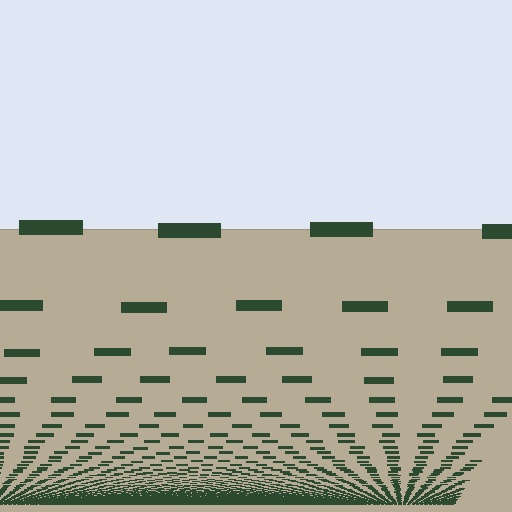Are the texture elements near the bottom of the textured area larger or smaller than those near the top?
Smaller. The gradient is inverted — elements near the bottom are smaller and denser.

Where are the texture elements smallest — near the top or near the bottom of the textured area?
Near the bottom.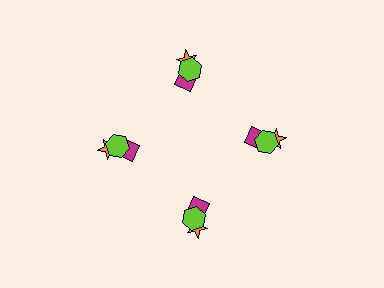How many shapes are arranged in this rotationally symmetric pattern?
There are 12 shapes, arranged in 4 groups of 3.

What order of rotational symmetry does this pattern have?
This pattern has 4-fold rotational symmetry.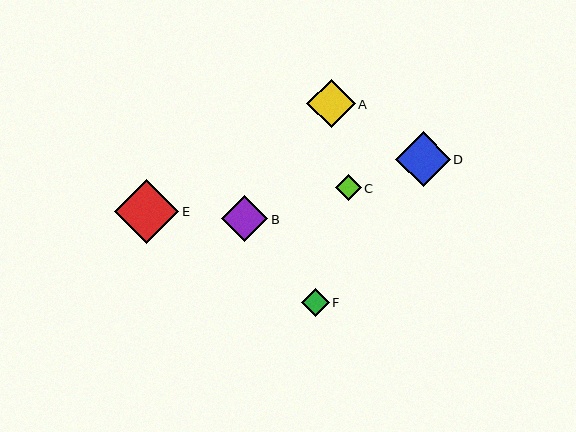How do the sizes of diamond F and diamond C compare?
Diamond F and diamond C are approximately the same size.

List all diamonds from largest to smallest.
From largest to smallest: E, D, A, B, F, C.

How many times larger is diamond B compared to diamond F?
Diamond B is approximately 1.7 times the size of diamond F.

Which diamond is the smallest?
Diamond C is the smallest with a size of approximately 25 pixels.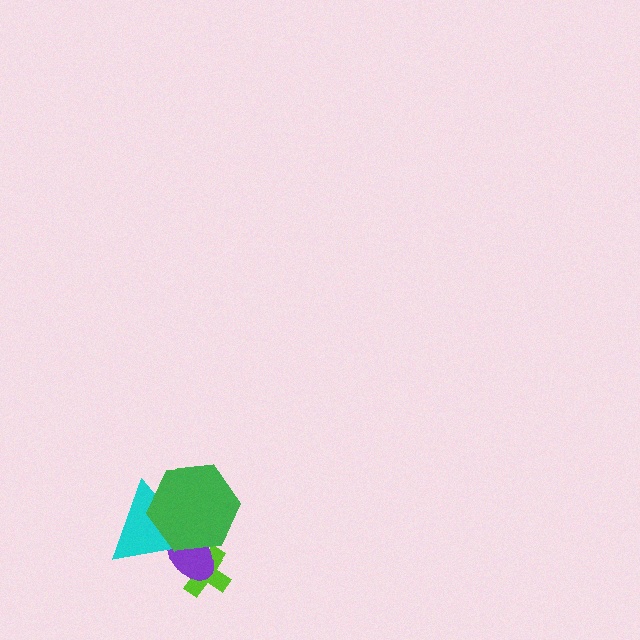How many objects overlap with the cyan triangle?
2 objects overlap with the cyan triangle.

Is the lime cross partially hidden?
Yes, it is partially covered by another shape.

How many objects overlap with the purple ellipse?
3 objects overlap with the purple ellipse.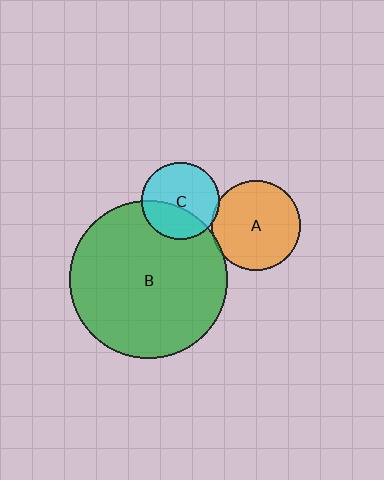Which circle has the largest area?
Circle B (green).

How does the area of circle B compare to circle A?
Approximately 3.1 times.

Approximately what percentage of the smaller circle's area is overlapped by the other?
Approximately 35%.